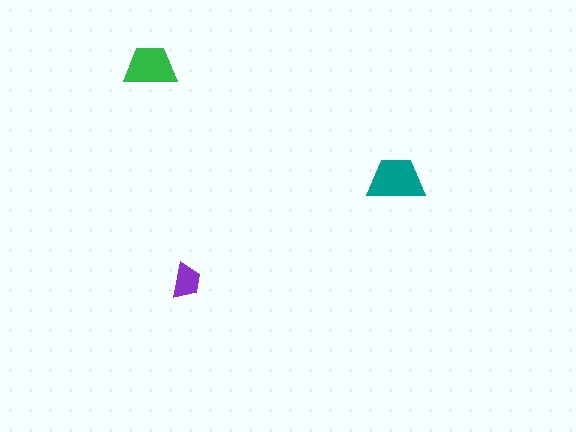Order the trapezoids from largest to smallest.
the teal one, the green one, the purple one.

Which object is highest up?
The green trapezoid is topmost.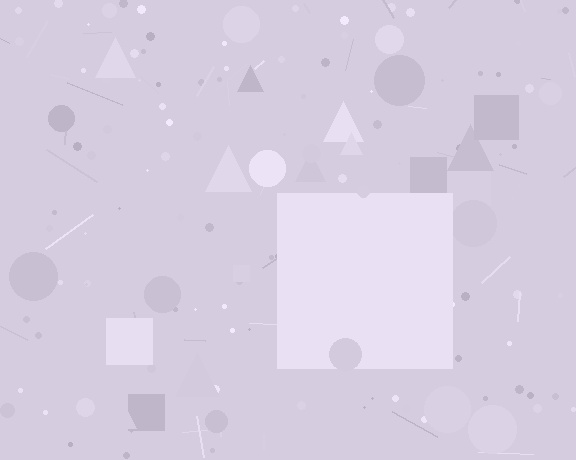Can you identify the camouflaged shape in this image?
The camouflaged shape is a square.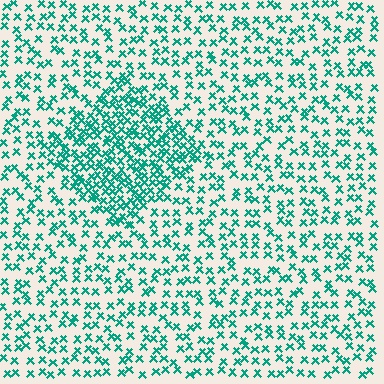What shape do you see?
I see a diamond.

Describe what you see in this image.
The image contains small teal elements arranged at two different densities. A diamond-shaped region is visible where the elements are more densely packed than the surrounding area.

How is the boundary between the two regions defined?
The boundary is defined by a change in element density (approximately 2.1x ratio). All elements are the same color, size, and shape.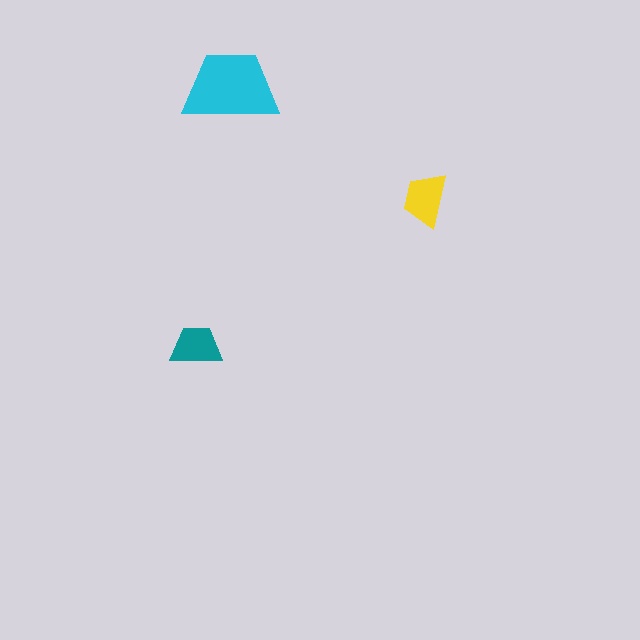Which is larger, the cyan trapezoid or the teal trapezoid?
The cyan one.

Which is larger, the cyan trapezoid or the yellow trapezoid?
The cyan one.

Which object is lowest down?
The teal trapezoid is bottommost.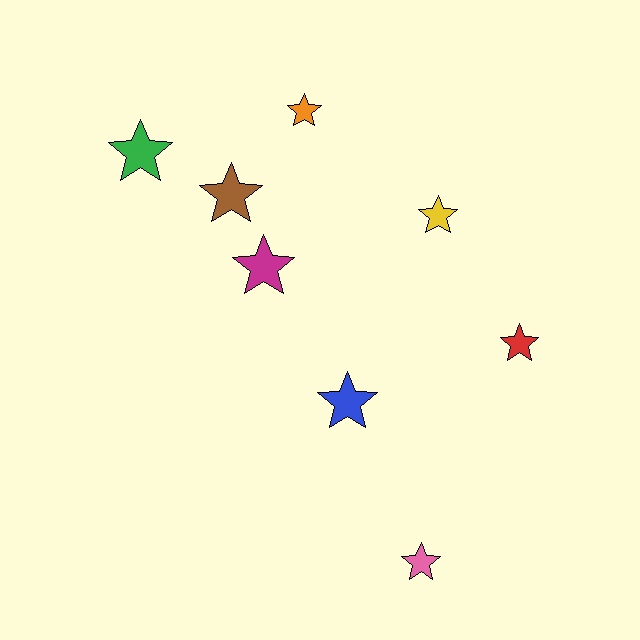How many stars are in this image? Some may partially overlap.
There are 8 stars.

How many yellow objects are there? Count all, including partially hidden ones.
There is 1 yellow object.